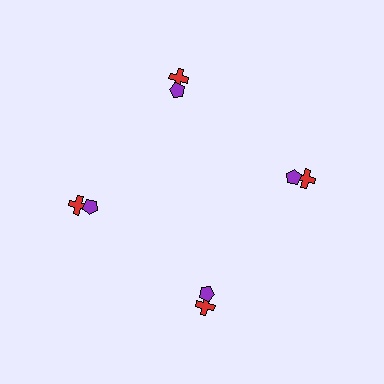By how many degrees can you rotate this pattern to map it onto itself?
The pattern maps onto itself every 90 degrees of rotation.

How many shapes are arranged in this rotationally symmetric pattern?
There are 8 shapes, arranged in 4 groups of 2.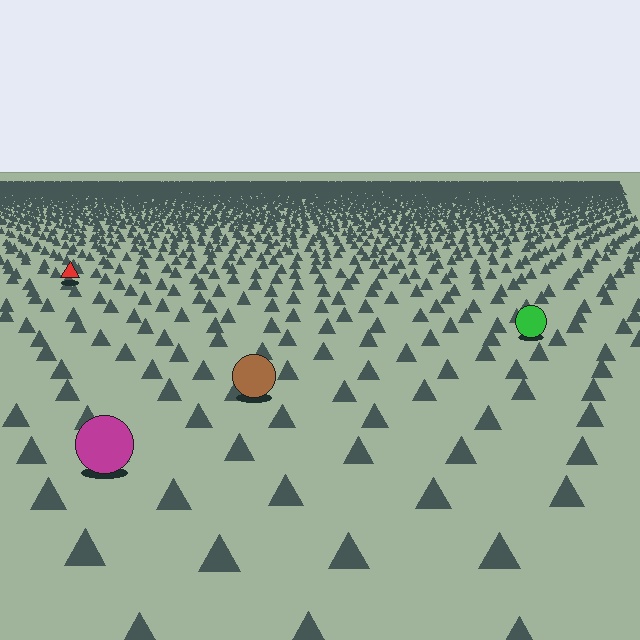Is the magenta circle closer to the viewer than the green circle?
Yes. The magenta circle is closer — you can tell from the texture gradient: the ground texture is coarser near it.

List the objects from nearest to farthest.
From nearest to farthest: the magenta circle, the brown circle, the green circle, the red triangle.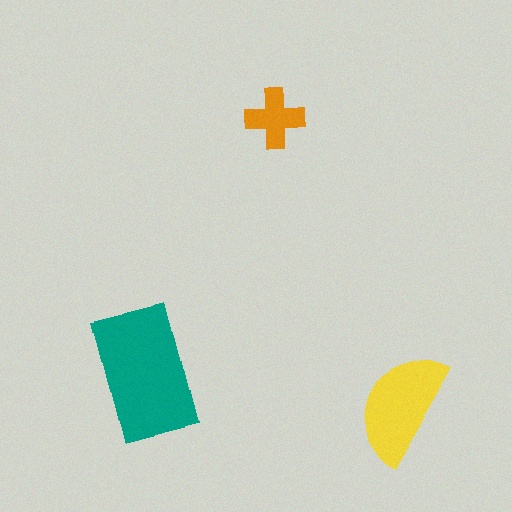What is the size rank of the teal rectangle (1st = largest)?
1st.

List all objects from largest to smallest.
The teal rectangle, the yellow semicircle, the orange cross.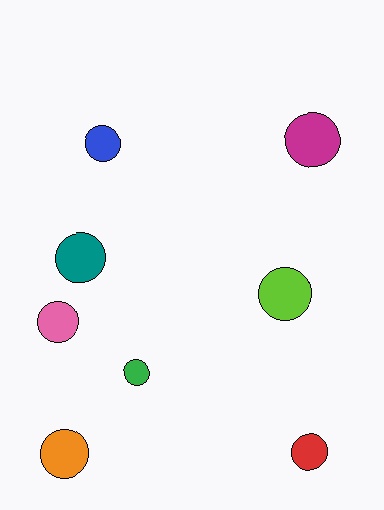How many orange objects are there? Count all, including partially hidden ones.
There is 1 orange object.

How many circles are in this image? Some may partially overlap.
There are 8 circles.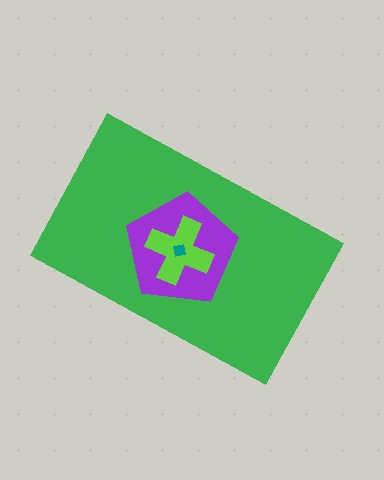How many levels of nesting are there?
4.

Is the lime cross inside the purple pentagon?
Yes.